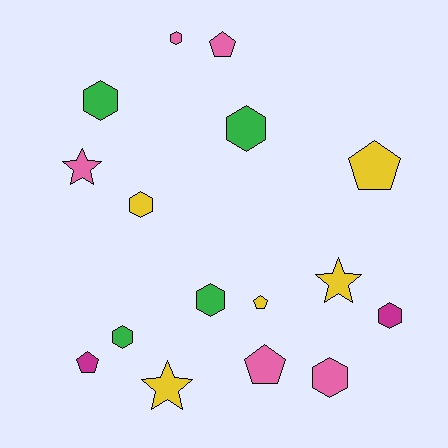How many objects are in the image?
There are 16 objects.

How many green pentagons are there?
There are no green pentagons.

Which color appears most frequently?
Pink, with 5 objects.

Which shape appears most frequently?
Hexagon, with 8 objects.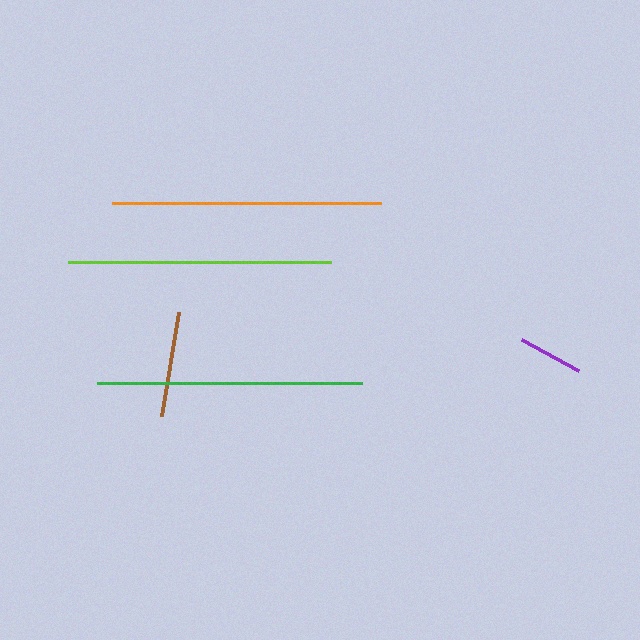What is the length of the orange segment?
The orange segment is approximately 269 pixels long.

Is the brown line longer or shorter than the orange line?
The orange line is longer than the brown line.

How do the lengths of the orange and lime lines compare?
The orange and lime lines are approximately the same length.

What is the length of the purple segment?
The purple segment is approximately 65 pixels long.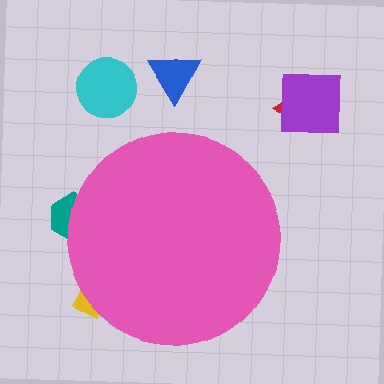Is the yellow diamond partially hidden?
Yes, the yellow diamond is partially hidden behind the pink circle.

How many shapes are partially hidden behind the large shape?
2 shapes are partially hidden.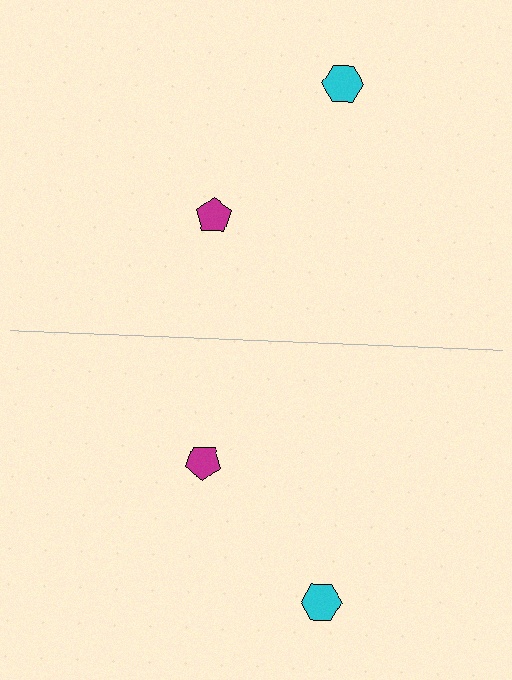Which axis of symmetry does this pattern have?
The pattern has a horizontal axis of symmetry running through the center of the image.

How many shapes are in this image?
There are 4 shapes in this image.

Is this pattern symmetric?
Yes, this pattern has bilateral (reflection) symmetry.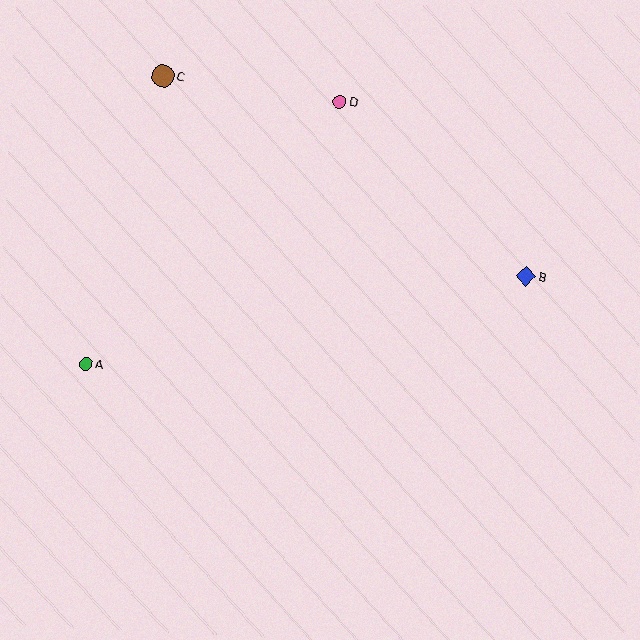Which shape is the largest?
The brown circle (labeled C) is the largest.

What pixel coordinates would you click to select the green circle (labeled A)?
Click at (86, 364) to select the green circle A.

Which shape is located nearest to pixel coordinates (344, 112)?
The pink circle (labeled D) at (340, 102) is nearest to that location.